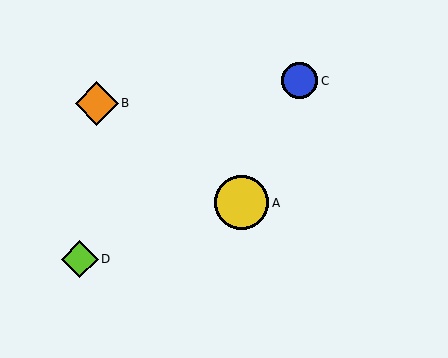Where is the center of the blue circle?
The center of the blue circle is at (299, 81).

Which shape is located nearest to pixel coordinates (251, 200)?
The yellow circle (labeled A) at (242, 203) is nearest to that location.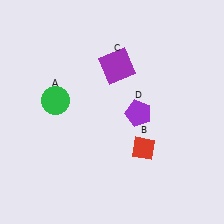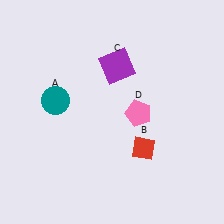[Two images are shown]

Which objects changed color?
A changed from green to teal. D changed from purple to pink.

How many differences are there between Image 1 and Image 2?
There are 2 differences between the two images.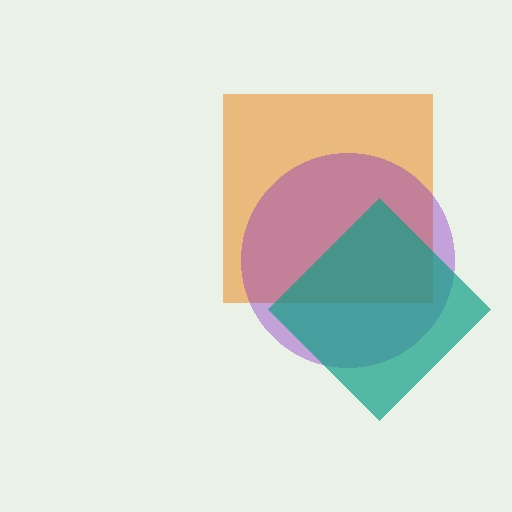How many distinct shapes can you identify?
There are 3 distinct shapes: an orange square, a purple circle, a teal diamond.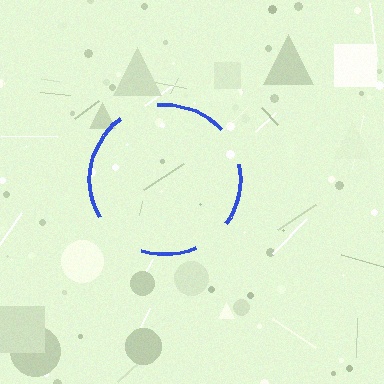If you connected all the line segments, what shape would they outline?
They would outline a circle.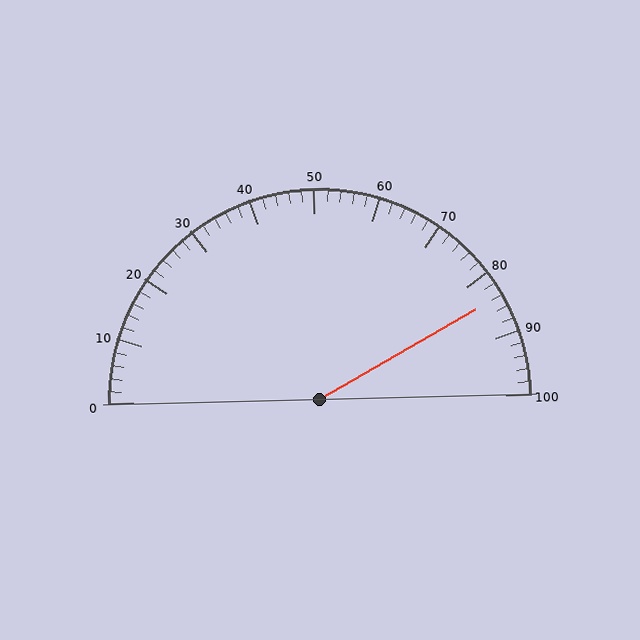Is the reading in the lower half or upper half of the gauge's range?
The reading is in the upper half of the range (0 to 100).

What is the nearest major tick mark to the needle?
The nearest major tick mark is 80.